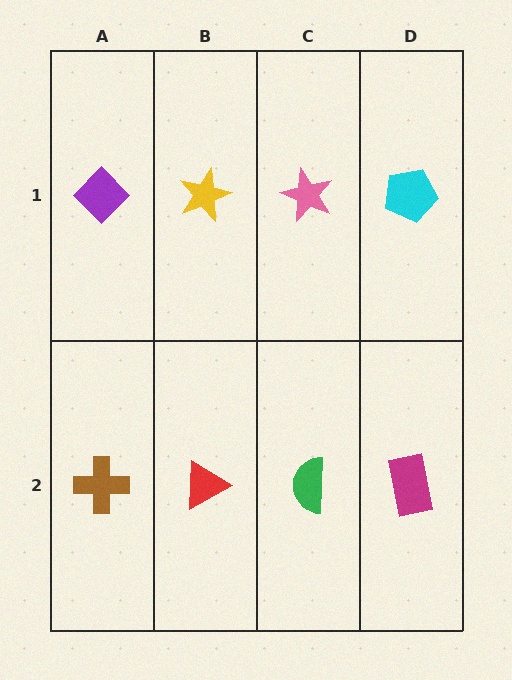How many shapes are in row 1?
4 shapes.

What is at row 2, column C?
A green semicircle.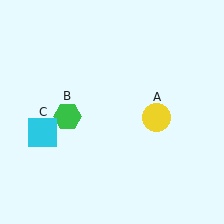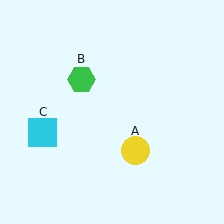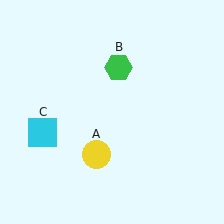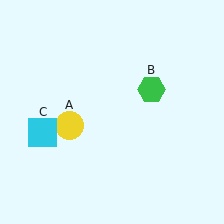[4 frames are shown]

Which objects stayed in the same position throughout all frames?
Cyan square (object C) remained stationary.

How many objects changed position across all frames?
2 objects changed position: yellow circle (object A), green hexagon (object B).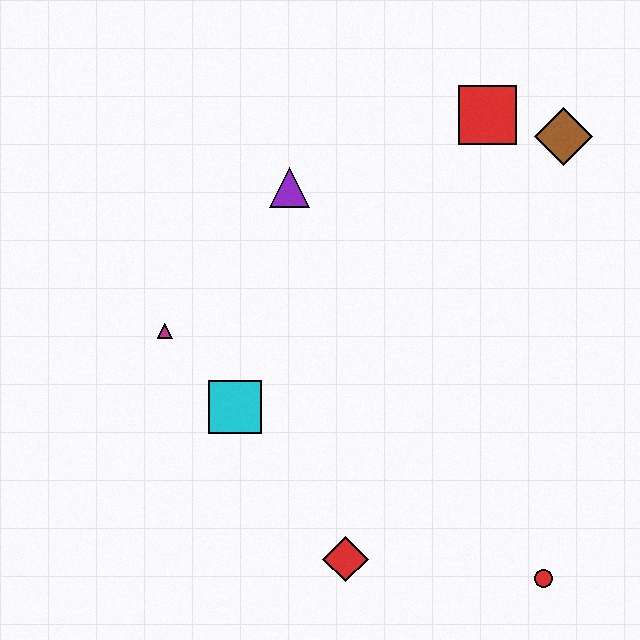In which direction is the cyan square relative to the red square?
The cyan square is below the red square.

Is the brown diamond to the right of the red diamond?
Yes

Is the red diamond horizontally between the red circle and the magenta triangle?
Yes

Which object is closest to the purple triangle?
The magenta triangle is closest to the purple triangle.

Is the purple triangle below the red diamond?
No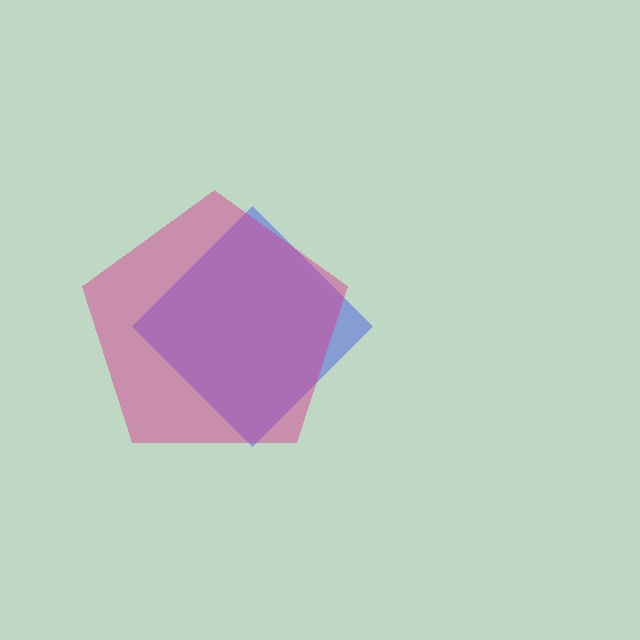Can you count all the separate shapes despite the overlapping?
Yes, there are 2 separate shapes.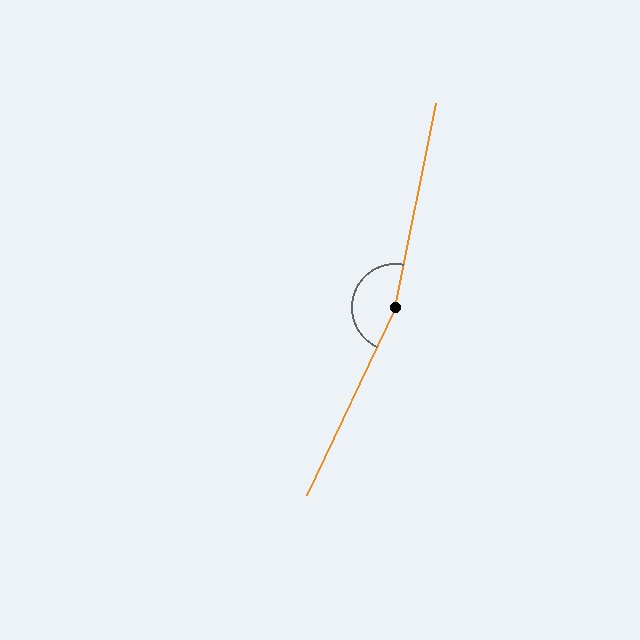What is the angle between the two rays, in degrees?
Approximately 166 degrees.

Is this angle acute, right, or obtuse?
It is obtuse.